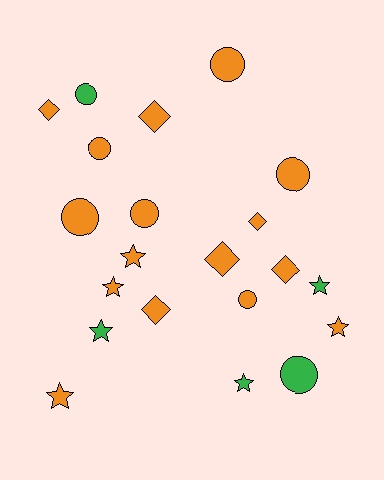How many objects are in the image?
There are 21 objects.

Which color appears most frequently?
Orange, with 16 objects.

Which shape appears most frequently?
Circle, with 8 objects.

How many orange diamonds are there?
There are 6 orange diamonds.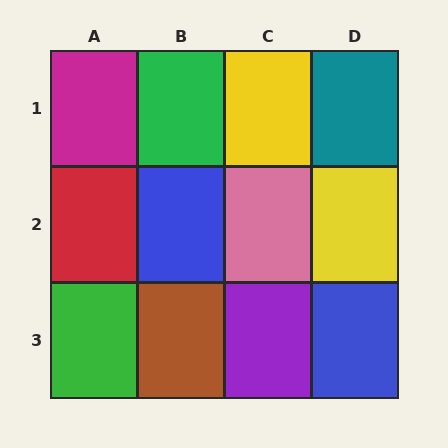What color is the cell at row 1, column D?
Teal.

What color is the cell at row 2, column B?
Blue.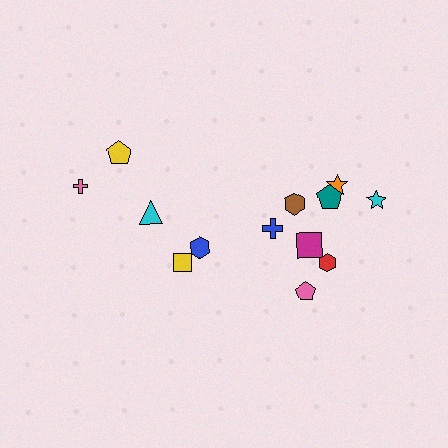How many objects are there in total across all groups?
There are 13 objects.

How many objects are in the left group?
There are 5 objects.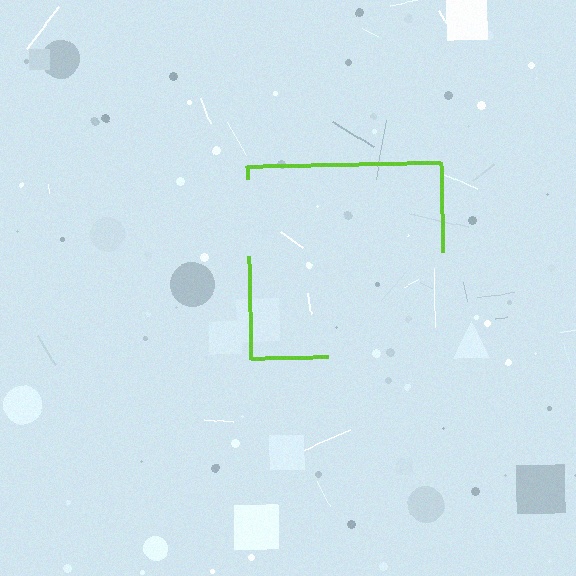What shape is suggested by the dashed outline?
The dashed outline suggests a square.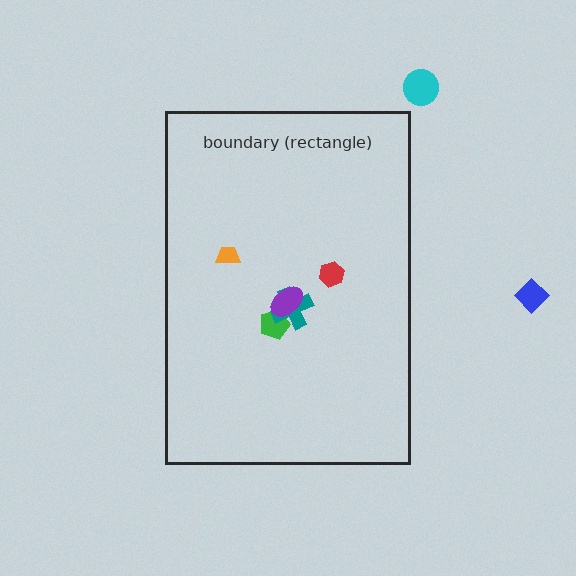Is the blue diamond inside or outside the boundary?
Outside.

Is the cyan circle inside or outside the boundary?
Outside.